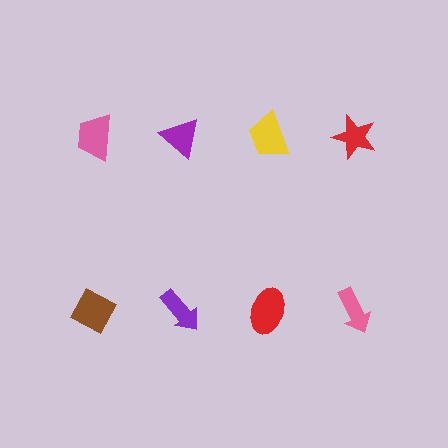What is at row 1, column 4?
A red star.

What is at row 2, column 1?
A brown diamond.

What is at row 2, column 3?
A red ellipse.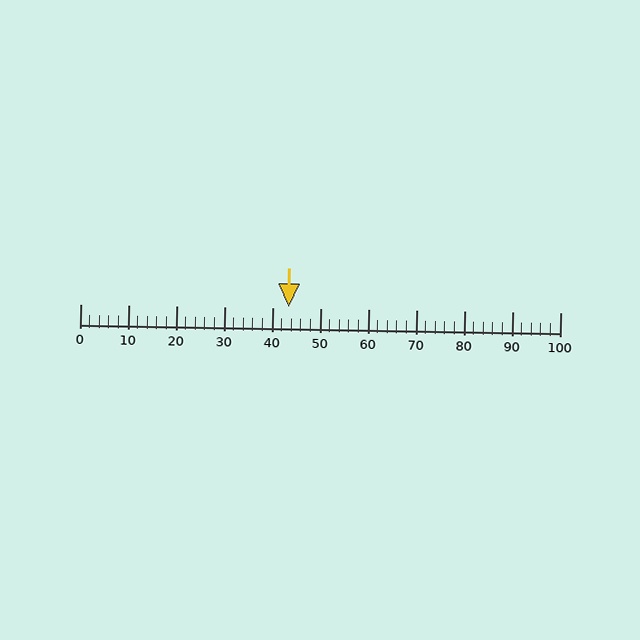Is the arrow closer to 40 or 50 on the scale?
The arrow is closer to 40.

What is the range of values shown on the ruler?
The ruler shows values from 0 to 100.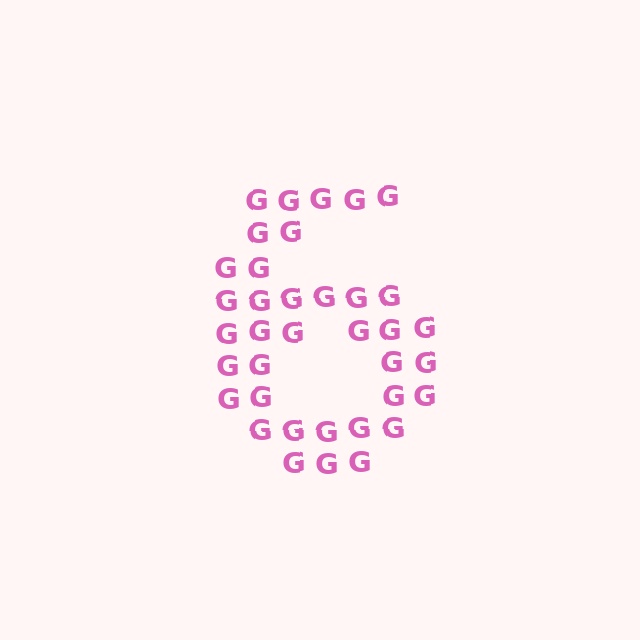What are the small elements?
The small elements are letter G's.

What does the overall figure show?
The overall figure shows the digit 6.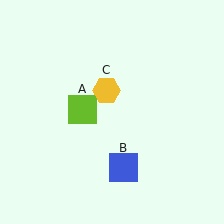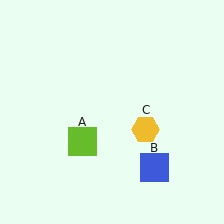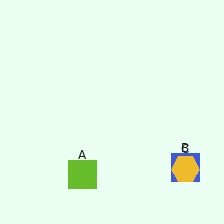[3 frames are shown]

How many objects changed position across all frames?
3 objects changed position: lime square (object A), blue square (object B), yellow hexagon (object C).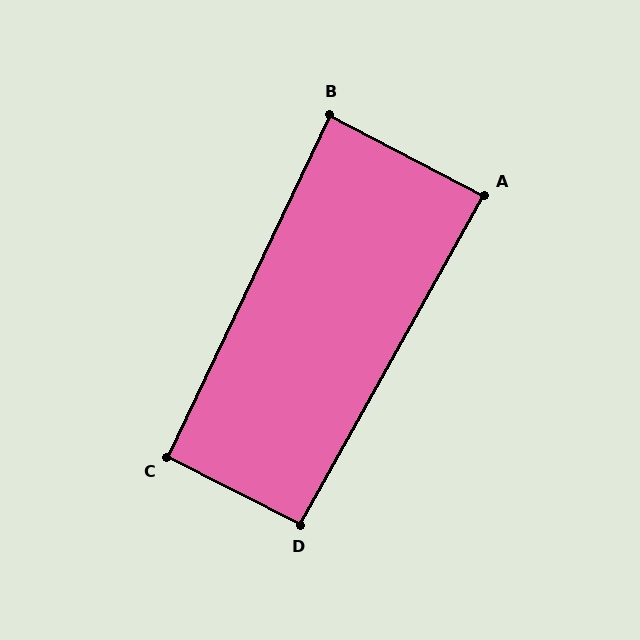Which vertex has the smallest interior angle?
B, at approximately 88 degrees.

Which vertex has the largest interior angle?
D, at approximately 92 degrees.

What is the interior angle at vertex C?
Approximately 91 degrees (approximately right).